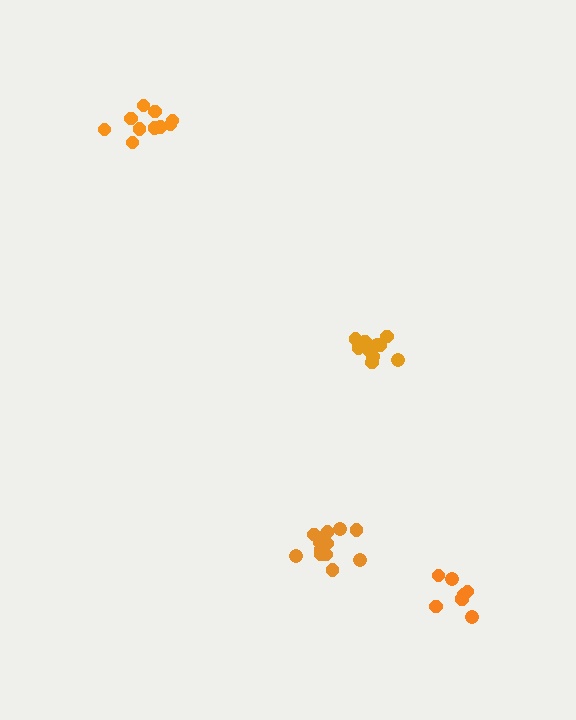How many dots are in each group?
Group 1: 10 dots, Group 2: 8 dots, Group 3: 10 dots, Group 4: 14 dots (42 total).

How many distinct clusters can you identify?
There are 4 distinct clusters.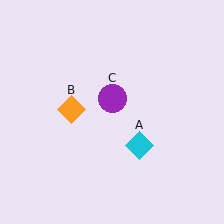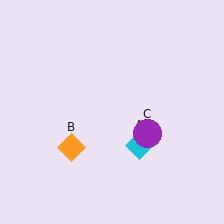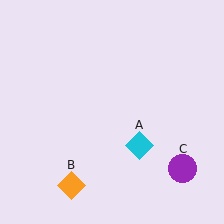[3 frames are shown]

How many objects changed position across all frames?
2 objects changed position: orange diamond (object B), purple circle (object C).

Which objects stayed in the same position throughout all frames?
Cyan diamond (object A) remained stationary.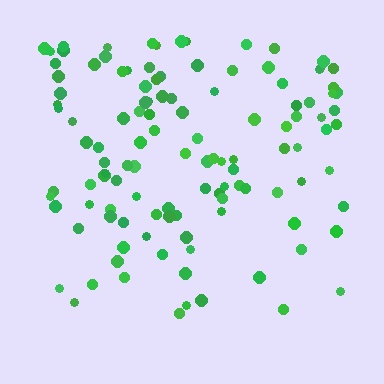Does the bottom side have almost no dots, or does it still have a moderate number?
Still a moderate number, just noticeably fewer than the top.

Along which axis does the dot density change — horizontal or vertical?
Vertical.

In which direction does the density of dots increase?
From bottom to top, with the top side densest.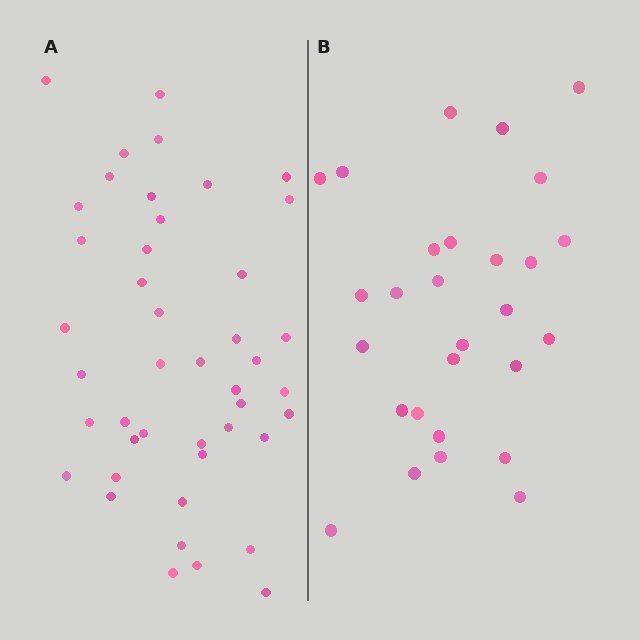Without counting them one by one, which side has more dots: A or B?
Region A (the left region) has more dots.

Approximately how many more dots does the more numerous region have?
Region A has approximately 15 more dots than region B.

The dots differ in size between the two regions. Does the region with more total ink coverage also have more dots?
No. Region B has more total ink coverage because its dots are larger, but region A actually contains more individual dots. Total area can be misleading — the number of items is what matters here.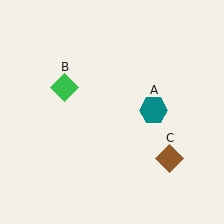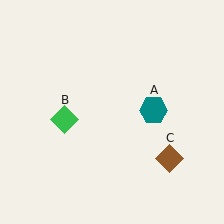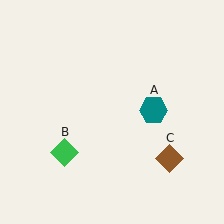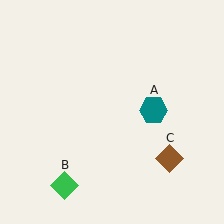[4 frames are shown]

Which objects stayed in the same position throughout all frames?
Teal hexagon (object A) and brown diamond (object C) remained stationary.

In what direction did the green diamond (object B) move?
The green diamond (object B) moved down.